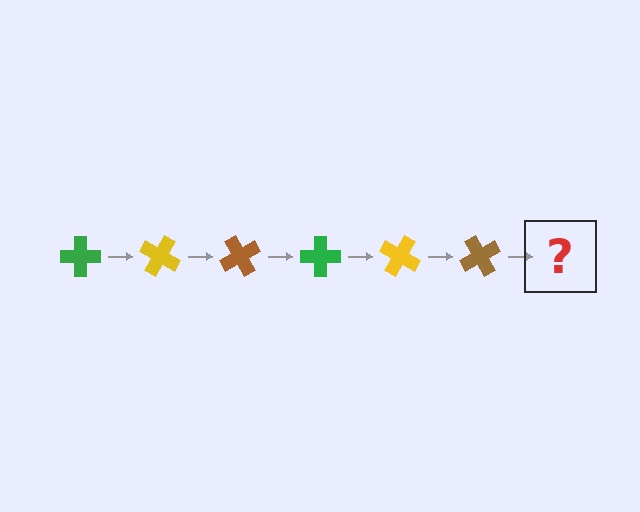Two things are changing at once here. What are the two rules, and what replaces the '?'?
The two rules are that it rotates 30 degrees each step and the color cycles through green, yellow, and brown. The '?' should be a green cross, rotated 180 degrees from the start.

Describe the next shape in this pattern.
It should be a green cross, rotated 180 degrees from the start.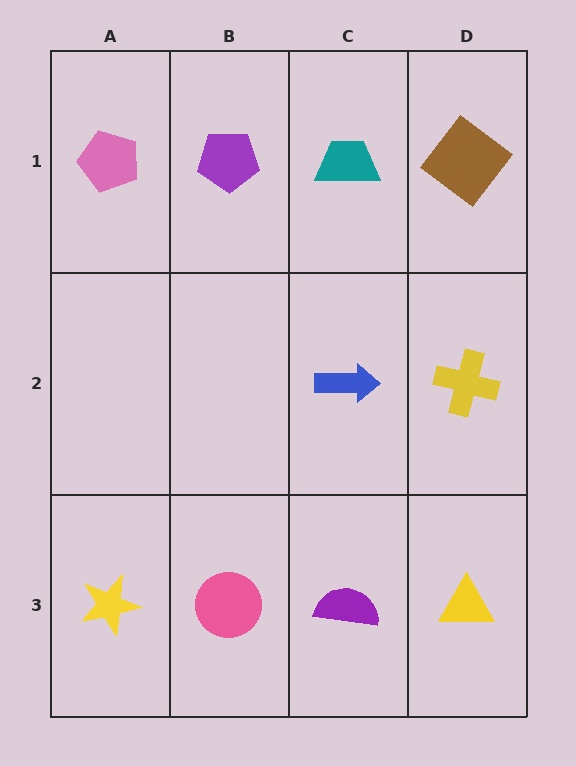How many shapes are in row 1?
4 shapes.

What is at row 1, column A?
A pink pentagon.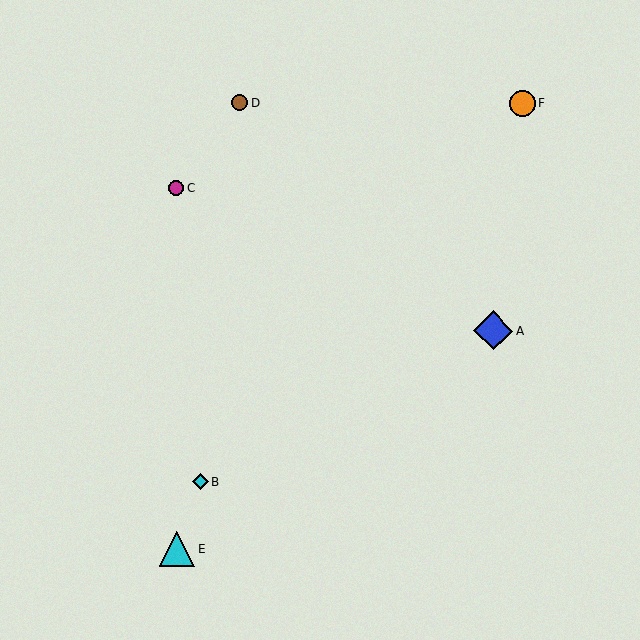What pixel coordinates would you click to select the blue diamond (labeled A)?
Click at (493, 331) to select the blue diamond A.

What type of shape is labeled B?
Shape B is a cyan diamond.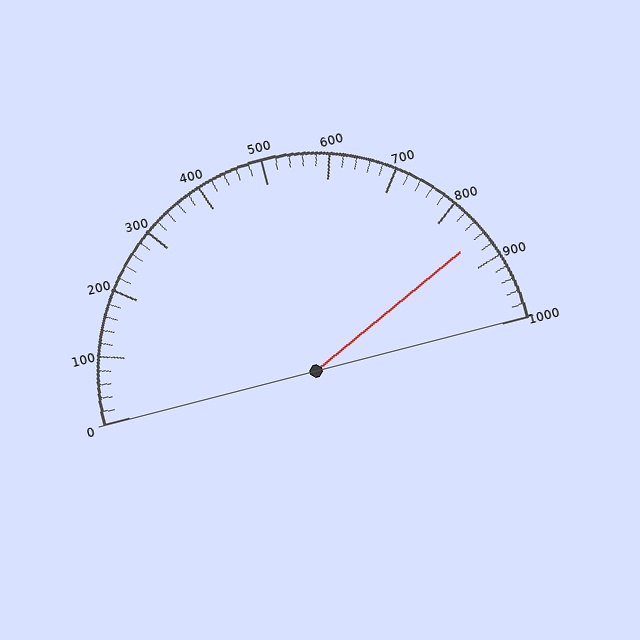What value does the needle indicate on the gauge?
The needle indicates approximately 860.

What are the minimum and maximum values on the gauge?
The gauge ranges from 0 to 1000.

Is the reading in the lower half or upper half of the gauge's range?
The reading is in the upper half of the range (0 to 1000).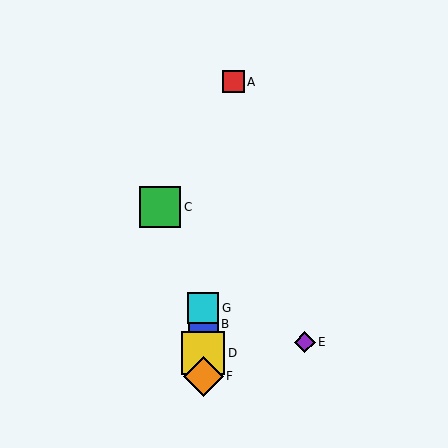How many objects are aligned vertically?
4 objects (B, D, F, G) are aligned vertically.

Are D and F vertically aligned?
Yes, both are at x≈203.